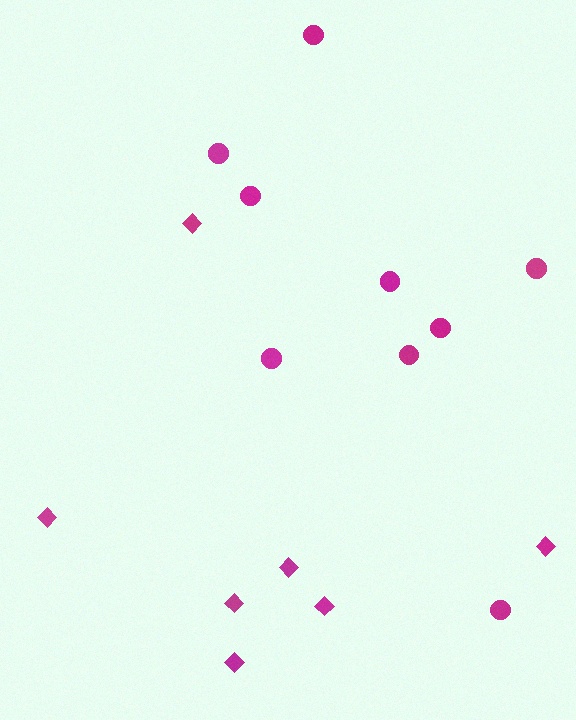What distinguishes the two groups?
There are 2 groups: one group of circles (9) and one group of diamonds (7).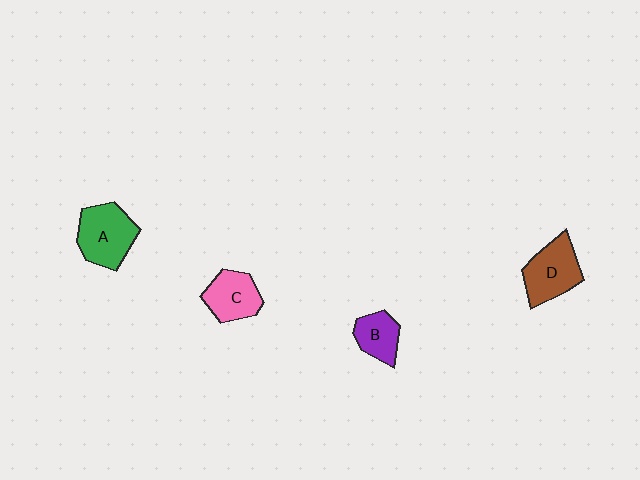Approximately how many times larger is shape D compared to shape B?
Approximately 1.6 times.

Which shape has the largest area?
Shape A (green).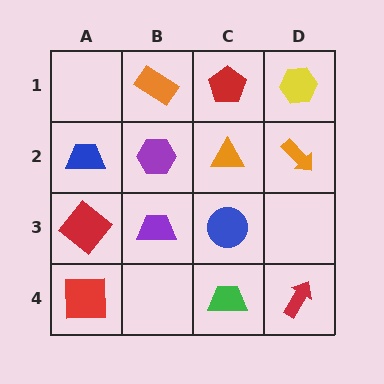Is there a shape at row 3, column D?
No, that cell is empty.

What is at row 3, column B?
A purple trapezoid.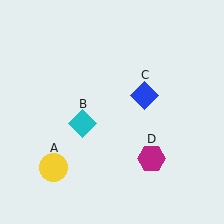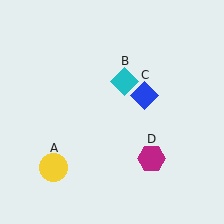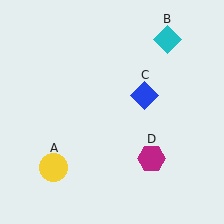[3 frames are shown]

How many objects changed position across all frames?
1 object changed position: cyan diamond (object B).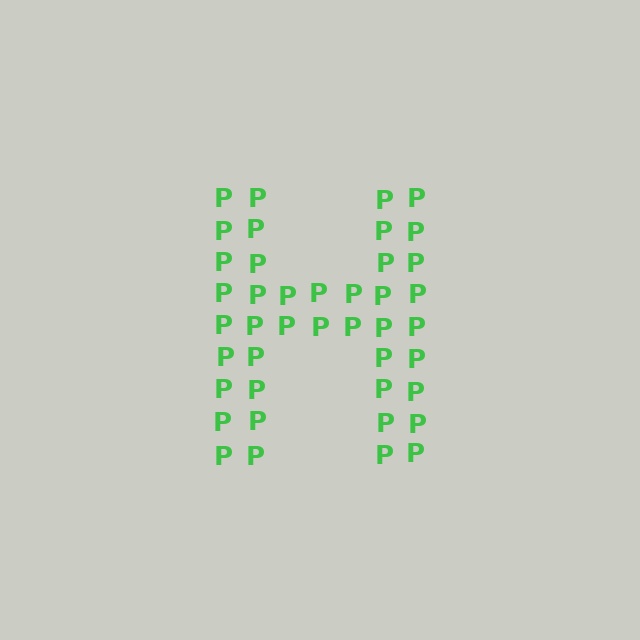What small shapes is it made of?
It is made of small letter P's.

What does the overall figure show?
The overall figure shows the letter H.